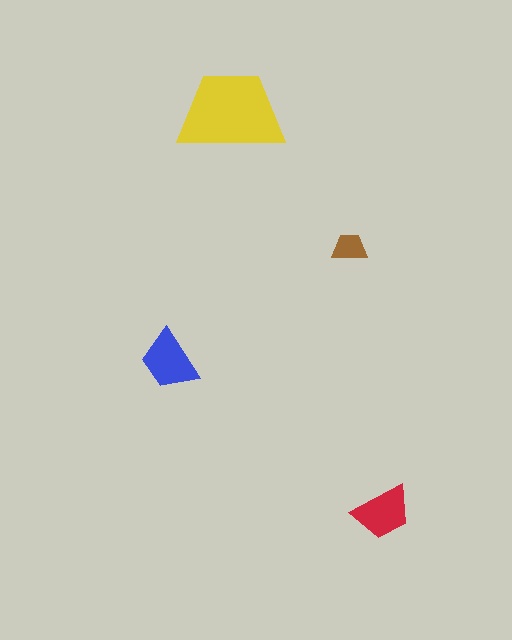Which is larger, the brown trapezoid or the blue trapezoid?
The blue one.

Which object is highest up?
The yellow trapezoid is topmost.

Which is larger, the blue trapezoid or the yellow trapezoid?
The yellow one.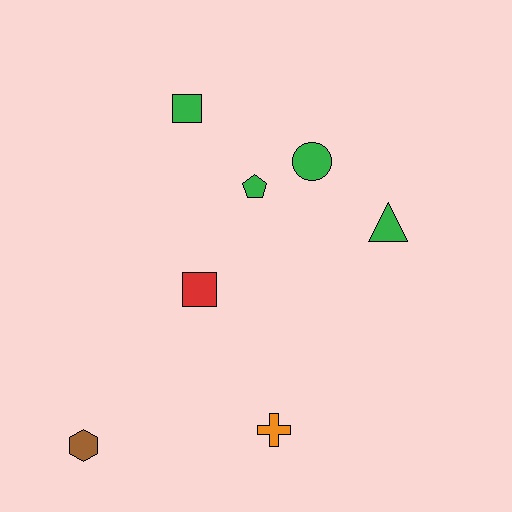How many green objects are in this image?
There are 4 green objects.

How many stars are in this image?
There are no stars.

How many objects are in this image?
There are 7 objects.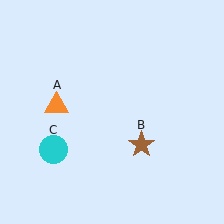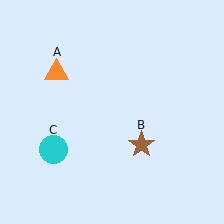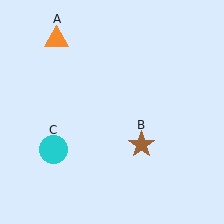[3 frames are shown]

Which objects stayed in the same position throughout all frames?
Brown star (object B) and cyan circle (object C) remained stationary.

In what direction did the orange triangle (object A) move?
The orange triangle (object A) moved up.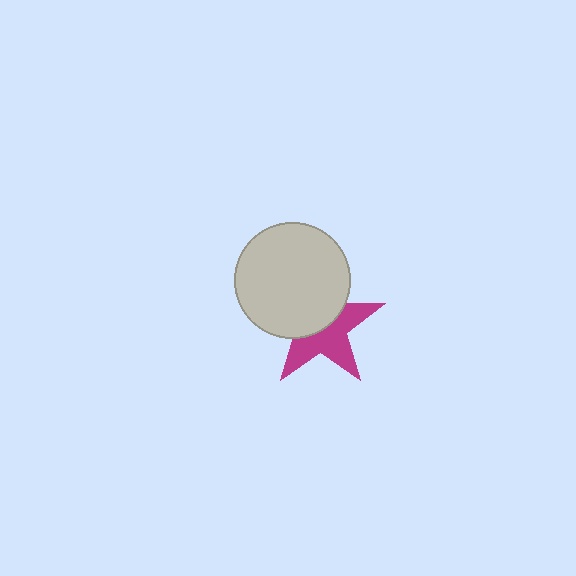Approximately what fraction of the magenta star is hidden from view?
Roughly 49% of the magenta star is hidden behind the light gray circle.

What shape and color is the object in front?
The object in front is a light gray circle.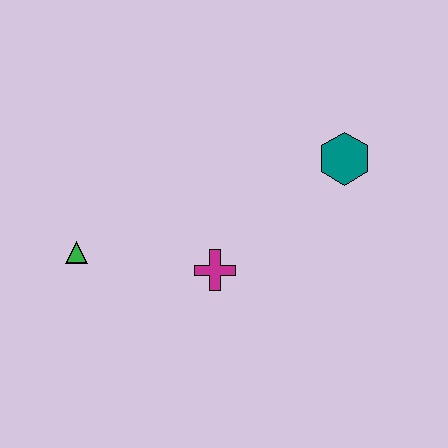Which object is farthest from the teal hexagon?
The green triangle is farthest from the teal hexagon.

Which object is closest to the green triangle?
The magenta cross is closest to the green triangle.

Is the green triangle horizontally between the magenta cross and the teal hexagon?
No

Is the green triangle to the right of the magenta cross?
No